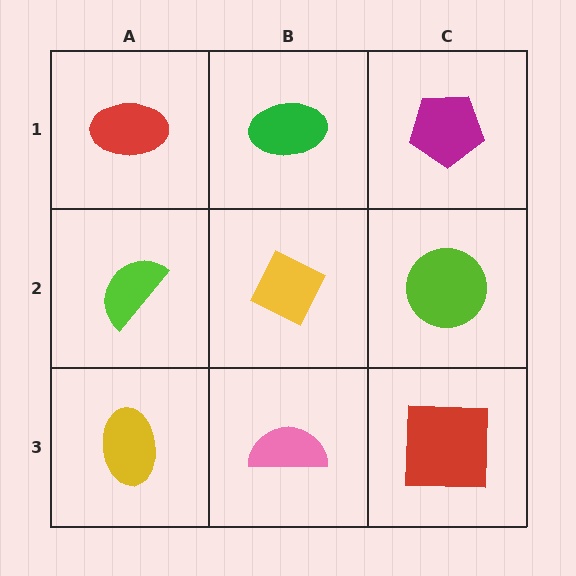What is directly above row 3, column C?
A lime circle.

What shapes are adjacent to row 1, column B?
A yellow diamond (row 2, column B), a red ellipse (row 1, column A), a magenta pentagon (row 1, column C).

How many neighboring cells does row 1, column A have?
2.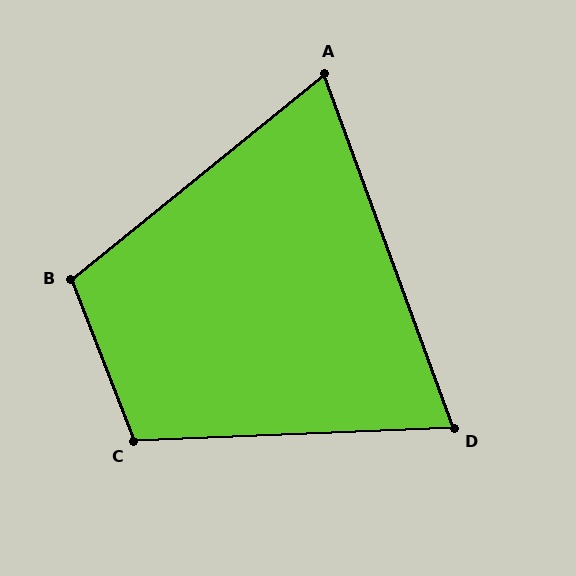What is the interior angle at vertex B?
Approximately 108 degrees (obtuse).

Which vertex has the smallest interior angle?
A, at approximately 71 degrees.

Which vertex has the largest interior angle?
C, at approximately 109 degrees.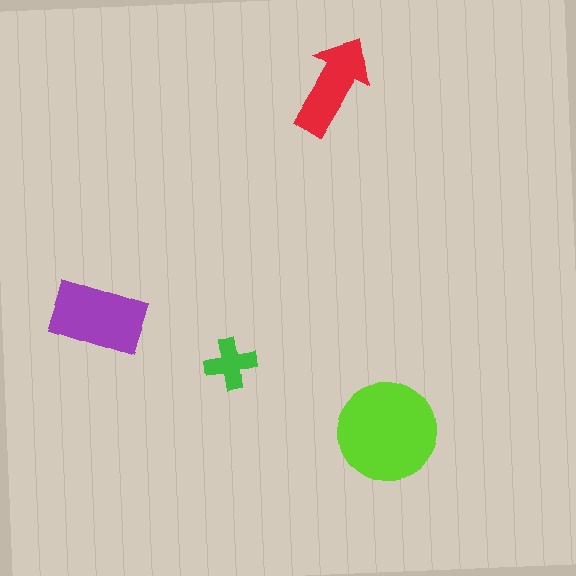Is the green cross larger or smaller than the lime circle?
Smaller.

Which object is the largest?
The lime circle.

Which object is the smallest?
The green cross.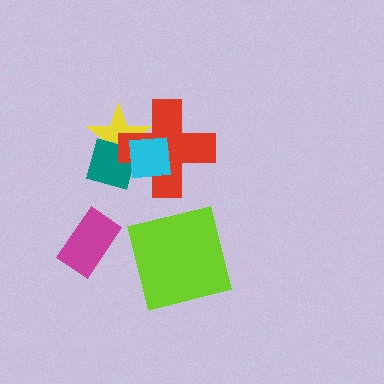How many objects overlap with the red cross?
3 objects overlap with the red cross.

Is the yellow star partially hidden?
Yes, it is partially covered by another shape.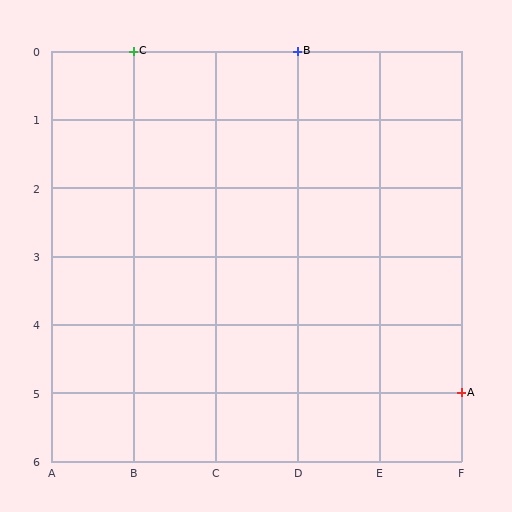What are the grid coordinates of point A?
Point A is at grid coordinates (F, 5).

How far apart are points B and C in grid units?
Points B and C are 2 columns apart.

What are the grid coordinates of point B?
Point B is at grid coordinates (D, 0).